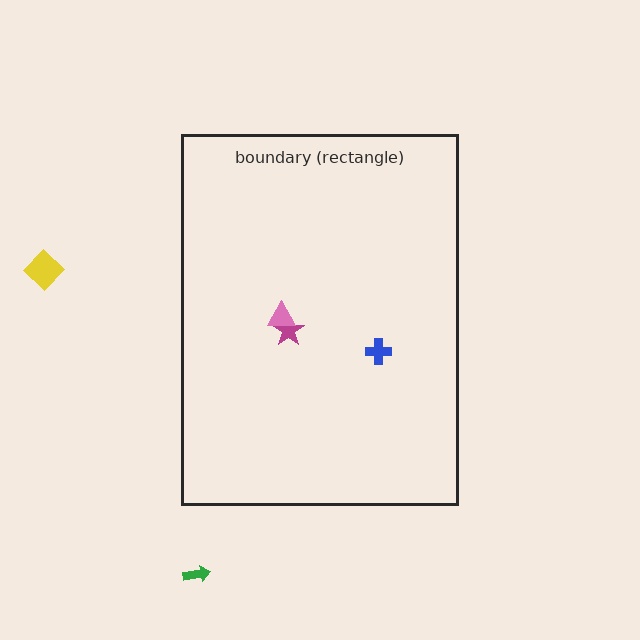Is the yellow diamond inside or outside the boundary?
Outside.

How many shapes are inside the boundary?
3 inside, 2 outside.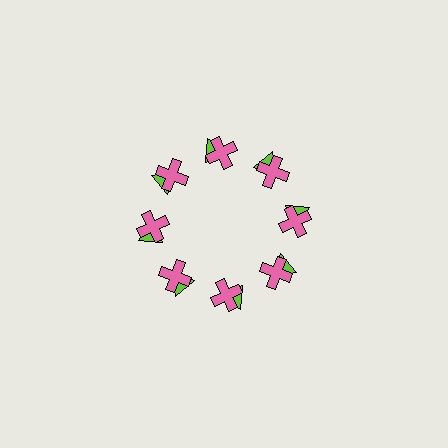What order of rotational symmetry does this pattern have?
This pattern has 8-fold rotational symmetry.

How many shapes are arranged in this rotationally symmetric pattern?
There are 16 shapes, arranged in 8 groups of 2.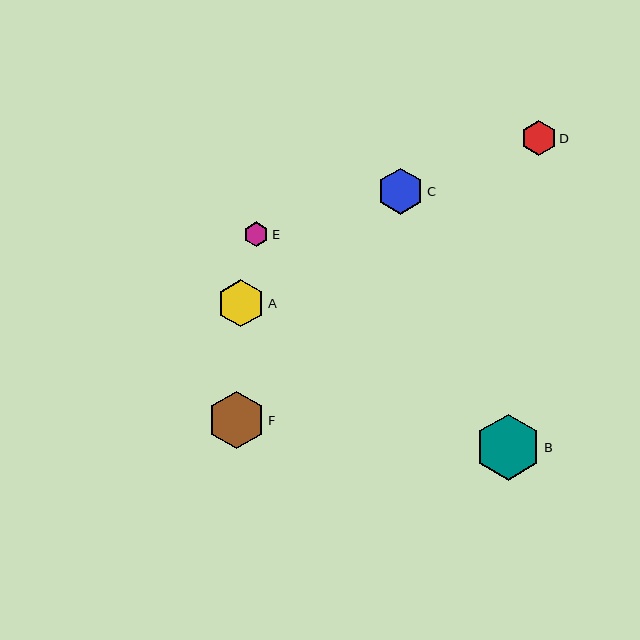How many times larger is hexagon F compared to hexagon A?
Hexagon F is approximately 1.2 times the size of hexagon A.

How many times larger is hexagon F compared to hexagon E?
Hexagon F is approximately 2.3 times the size of hexagon E.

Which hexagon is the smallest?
Hexagon E is the smallest with a size of approximately 25 pixels.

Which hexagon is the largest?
Hexagon B is the largest with a size of approximately 66 pixels.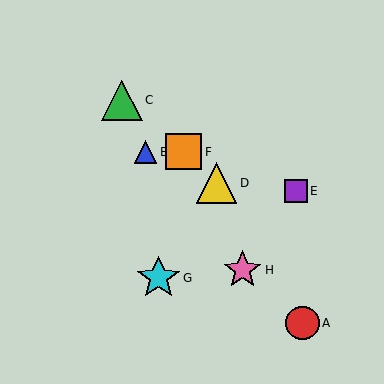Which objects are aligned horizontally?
Objects B, F are aligned horizontally.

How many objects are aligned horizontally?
2 objects (B, F) are aligned horizontally.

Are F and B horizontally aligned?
Yes, both are at y≈152.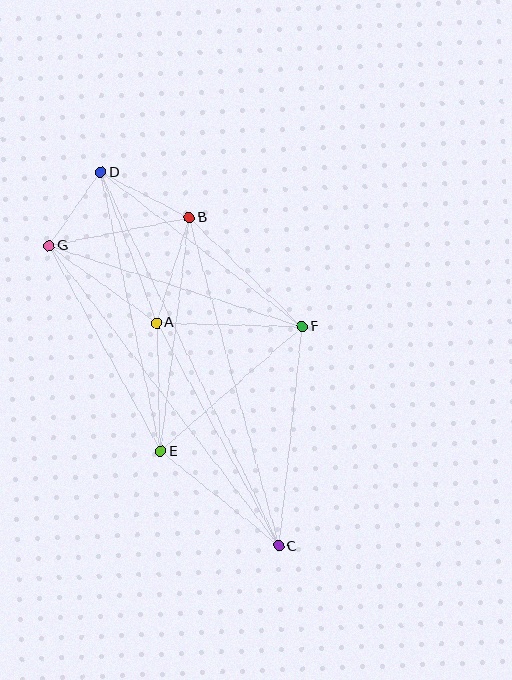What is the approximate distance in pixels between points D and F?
The distance between D and F is approximately 254 pixels.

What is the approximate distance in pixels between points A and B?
The distance between A and B is approximately 110 pixels.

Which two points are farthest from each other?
Points C and D are farthest from each other.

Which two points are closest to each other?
Points D and G are closest to each other.